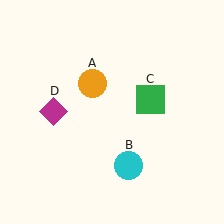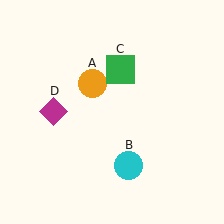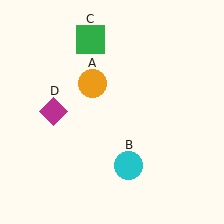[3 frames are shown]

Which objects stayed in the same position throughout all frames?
Orange circle (object A) and cyan circle (object B) and magenta diamond (object D) remained stationary.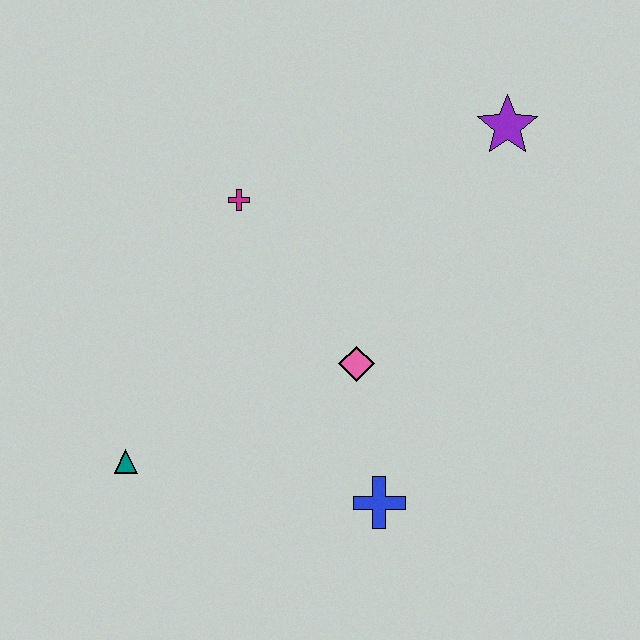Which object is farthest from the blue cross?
The purple star is farthest from the blue cross.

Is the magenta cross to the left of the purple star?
Yes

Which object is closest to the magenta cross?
The pink diamond is closest to the magenta cross.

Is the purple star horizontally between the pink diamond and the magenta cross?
No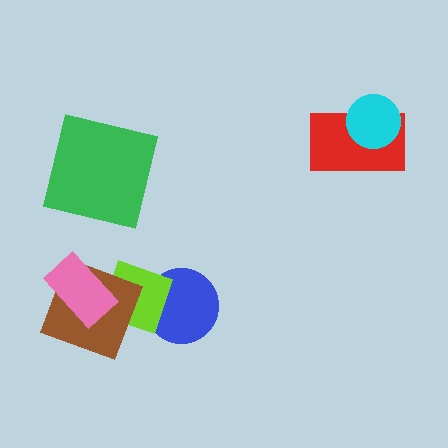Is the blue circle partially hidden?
Yes, it is partially covered by another shape.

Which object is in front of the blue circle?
The lime diamond is in front of the blue circle.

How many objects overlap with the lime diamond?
3 objects overlap with the lime diamond.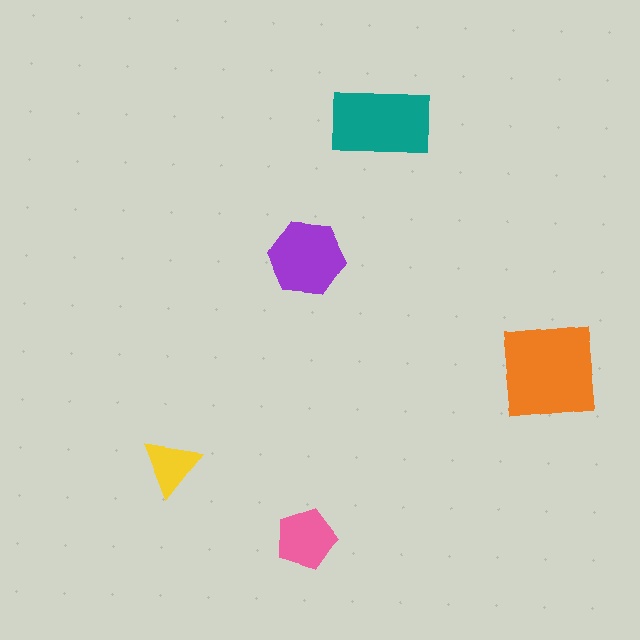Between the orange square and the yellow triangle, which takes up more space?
The orange square.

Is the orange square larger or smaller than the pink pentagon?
Larger.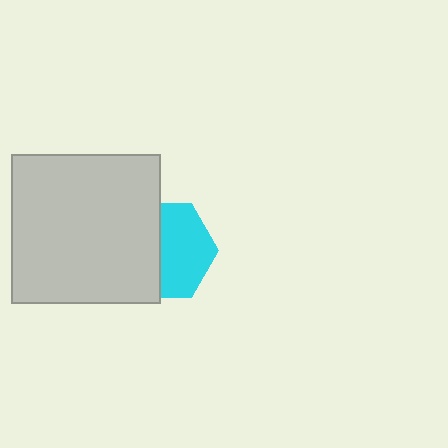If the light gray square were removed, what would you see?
You would see the complete cyan hexagon.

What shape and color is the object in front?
The object in front is a light gray square.